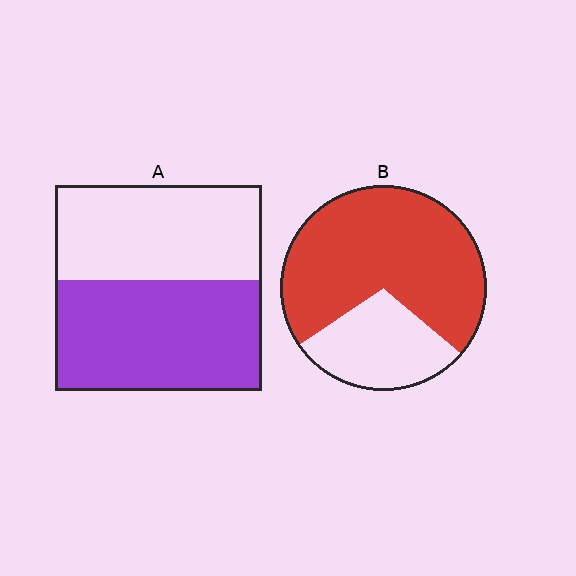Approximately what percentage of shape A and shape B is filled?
A is approximately 55% and B is approximately 70%.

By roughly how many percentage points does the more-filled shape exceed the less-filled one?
By roughly 15 percentage points (B over A).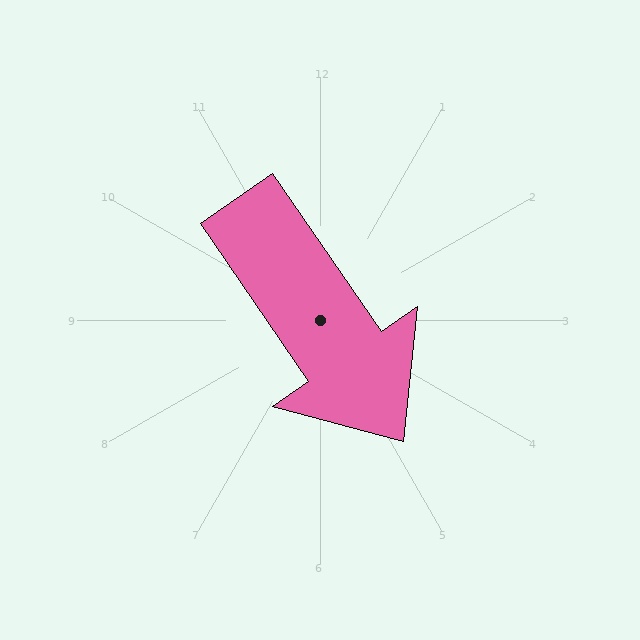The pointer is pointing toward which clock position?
Roughly 5 o'clock.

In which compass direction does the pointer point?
Southeast.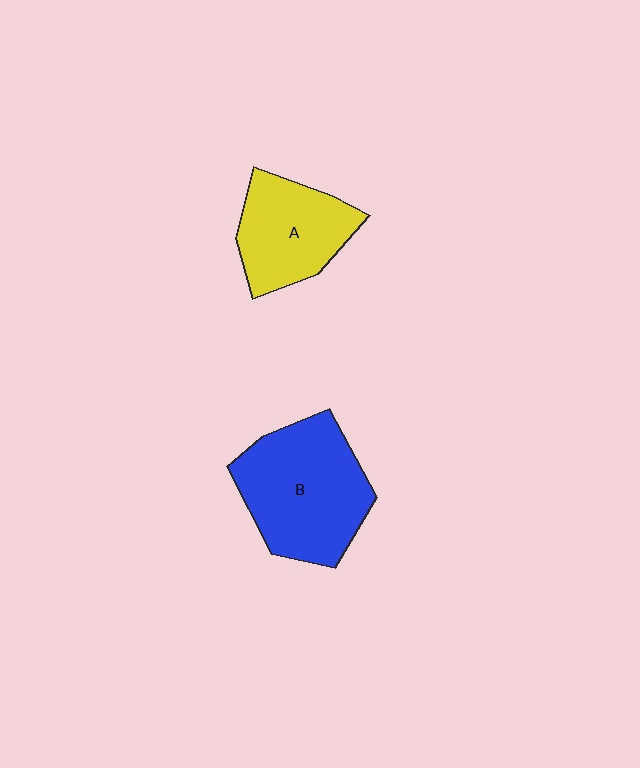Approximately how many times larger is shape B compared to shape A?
Approximately 1.4 times.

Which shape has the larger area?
Shape B (blue).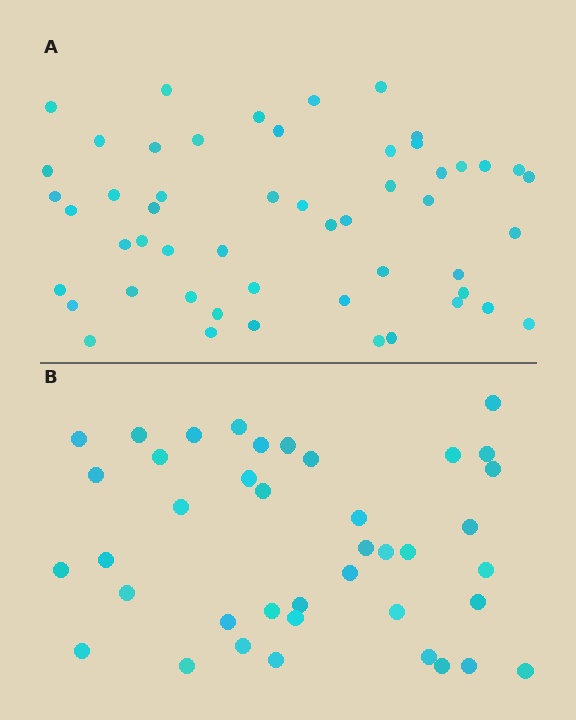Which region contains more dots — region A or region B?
Region A (the top region) has more dots.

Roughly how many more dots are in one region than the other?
Region A has roughly 12 or so more dots than region B.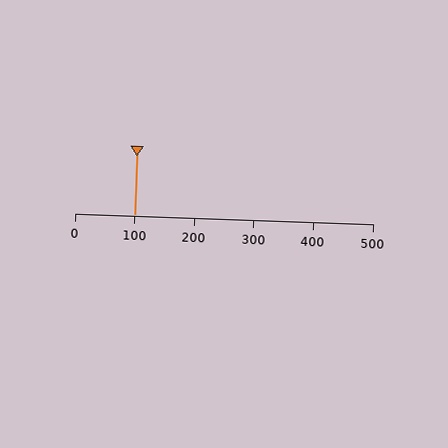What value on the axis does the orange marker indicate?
The marker indicates approximately 100.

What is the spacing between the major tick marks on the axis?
The major ticks are spaced 100 apart.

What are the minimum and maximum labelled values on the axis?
The axis runs from 0 to 500.